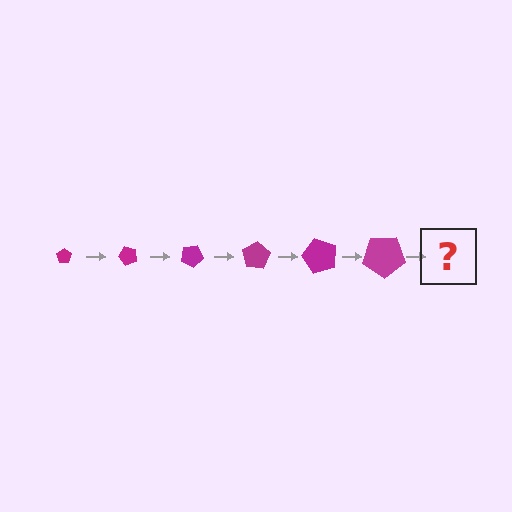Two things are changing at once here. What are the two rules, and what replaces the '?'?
The two rules are that the pentagon grows larger each step and it rotates 50 degrees each step. The '?' should be a pentagon, larger than the previous one and rotated 300 degrees from the start.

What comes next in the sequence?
The next element should be a pentagon, larger than the previous one and rotated 300 degrees from the start.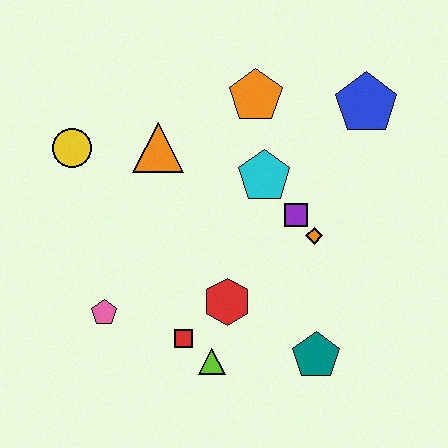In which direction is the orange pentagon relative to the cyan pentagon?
The orange pentagon is above the cyan pentagon.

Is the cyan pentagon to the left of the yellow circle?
No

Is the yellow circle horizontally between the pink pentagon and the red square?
No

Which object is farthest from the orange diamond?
The yellow circle is farthest from the orange diamond.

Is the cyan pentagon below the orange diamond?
No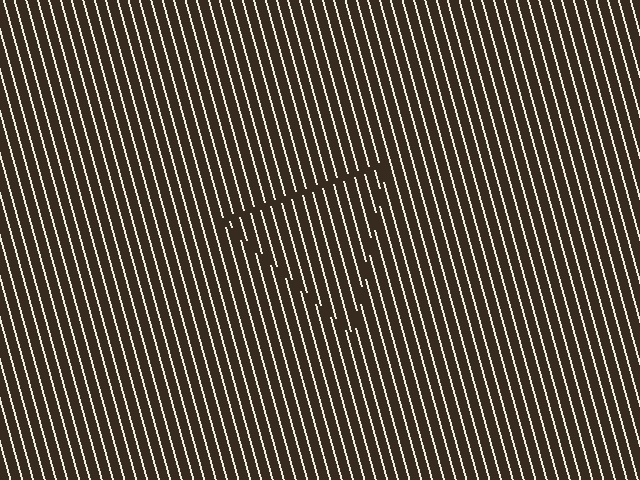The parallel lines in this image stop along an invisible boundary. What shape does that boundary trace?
An illusory triangle. The interior of the shape contains the same grating, shifted by half a period — the contour is defined by the phase discontinuity where line-ends from the inner and outer gratings abut.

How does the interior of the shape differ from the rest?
The interior of the shape contains the same grating, shifted by half a period — the contour is defined by the phase discontinuity where line-ends from the inner and outer gratings abut.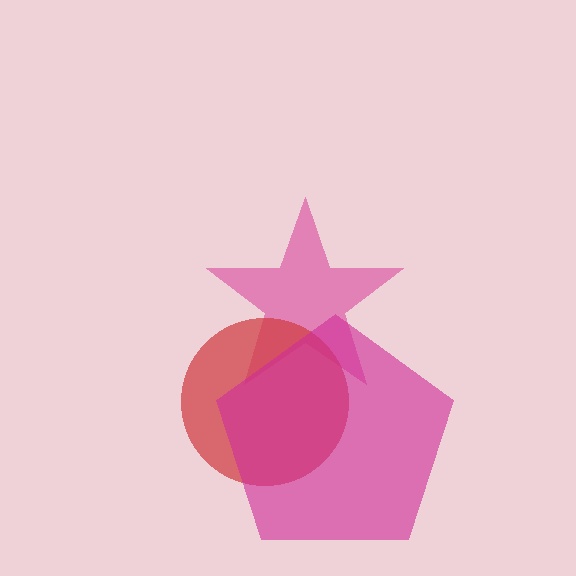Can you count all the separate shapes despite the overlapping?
Yes, there are 3 separate shapes.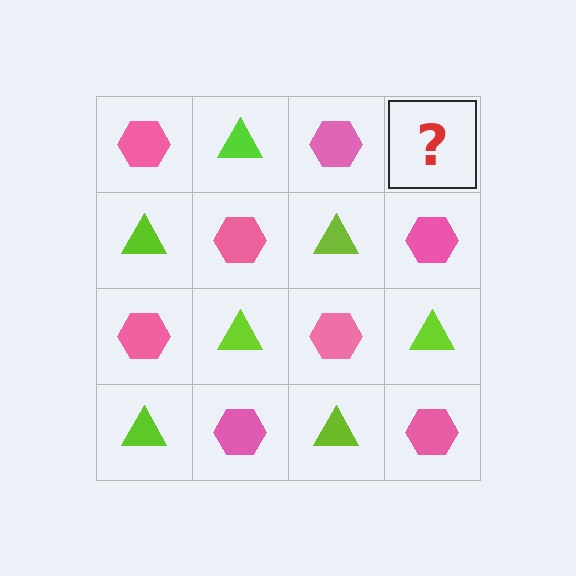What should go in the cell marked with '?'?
The missing cell should contain a lime triangle.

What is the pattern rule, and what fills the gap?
The rule is that it alternates pink hexagon and lime triangle in a checkerboard pattern. The gap should be filled with a lime triangle.